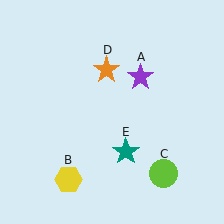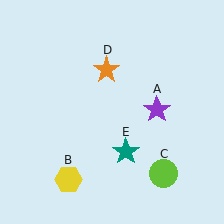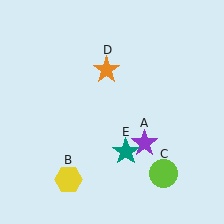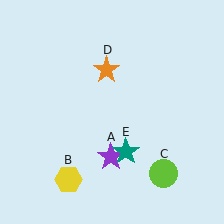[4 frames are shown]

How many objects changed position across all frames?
1 object changed position: purple star (object A).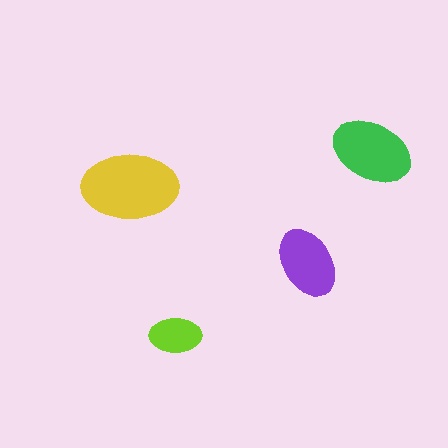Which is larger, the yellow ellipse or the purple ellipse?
The yellow one.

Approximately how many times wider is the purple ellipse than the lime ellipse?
About 1.5 times wider.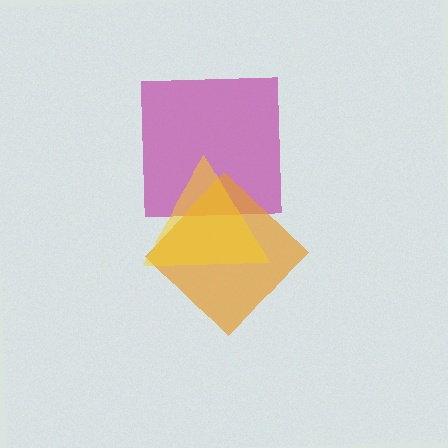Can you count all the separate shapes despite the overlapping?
Yes, there are 3 separate shapes.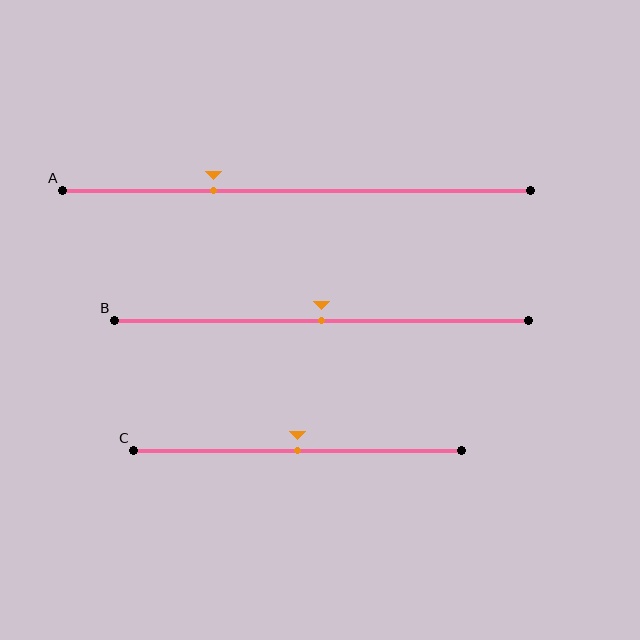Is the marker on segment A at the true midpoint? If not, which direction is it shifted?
No, the marker on segment A is shifted to the left by about 18% of the segment length.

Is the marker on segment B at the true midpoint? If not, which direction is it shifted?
Yes, the marker on segment B is at the true midpoint.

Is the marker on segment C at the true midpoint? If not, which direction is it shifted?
Yes, the marker on segment C is at the true midpoint.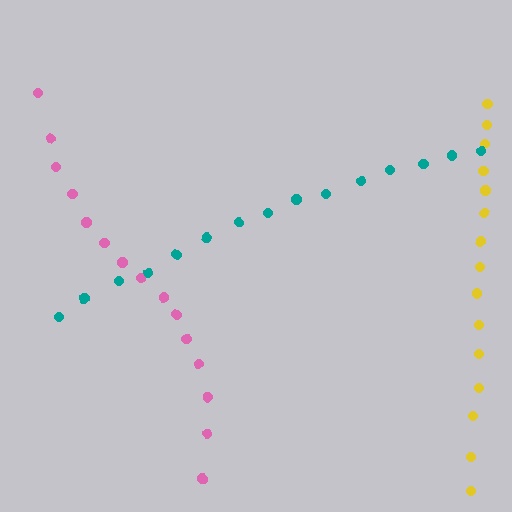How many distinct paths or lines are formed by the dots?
There are 3 distinct paths.